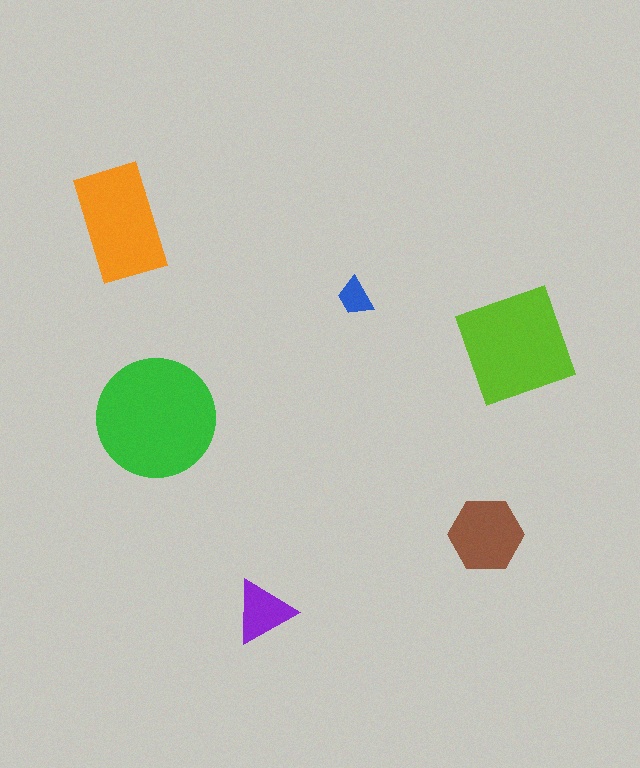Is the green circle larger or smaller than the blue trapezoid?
Larger.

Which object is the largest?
The green circle.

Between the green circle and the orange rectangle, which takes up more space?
The green circle.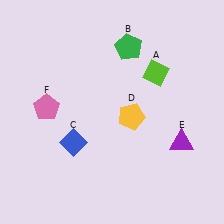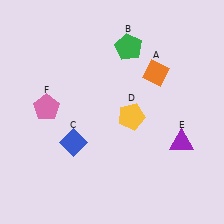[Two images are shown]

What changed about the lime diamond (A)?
In Image 1, A is lime. In Image 2, it changed to orange.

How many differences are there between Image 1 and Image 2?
There is 1 difference between the two images.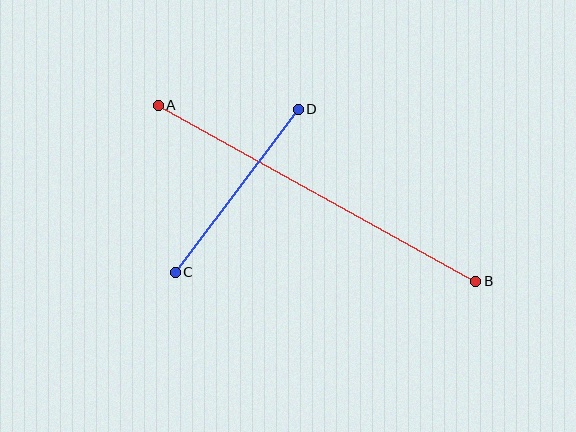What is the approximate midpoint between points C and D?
The midpoint is at approximately (237, 191) pixels.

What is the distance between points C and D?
The distance is approximately 204 pixels.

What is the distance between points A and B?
The distance is approximately 363 pixels.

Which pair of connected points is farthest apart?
Points A and B are farthest apart.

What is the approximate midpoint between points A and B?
The midpoint is at approximately (317, 193) pixels.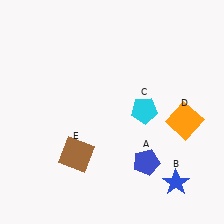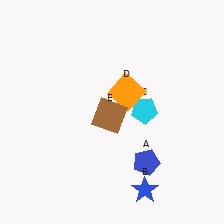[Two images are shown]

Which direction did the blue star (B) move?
The blue star (B) moved left.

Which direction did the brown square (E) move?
The brown square (E) moved up.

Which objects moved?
The objects that moved are: the blue star (B), the orange square (D), the brown square (E).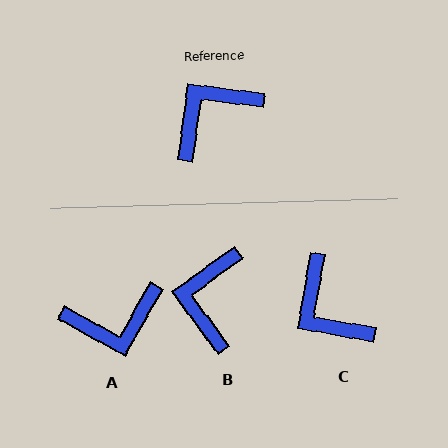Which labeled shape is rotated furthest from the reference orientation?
A, about 158 degrees away.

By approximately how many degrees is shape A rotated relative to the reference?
Approximately 158 degrees counter-clockwise.